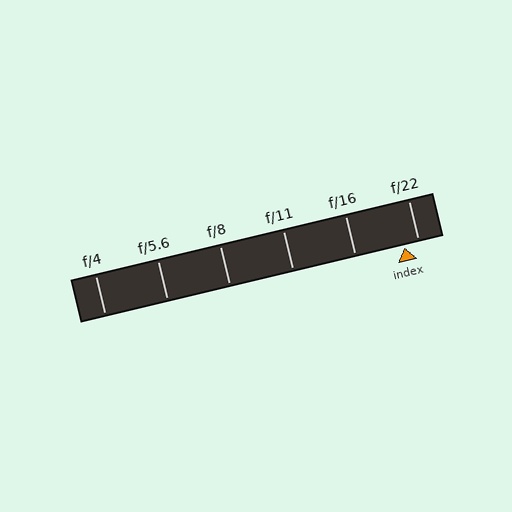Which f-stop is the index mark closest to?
The index mark is closest to f/22.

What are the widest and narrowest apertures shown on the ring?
The widest aperture shown is f/4 and the narrowest is f/22.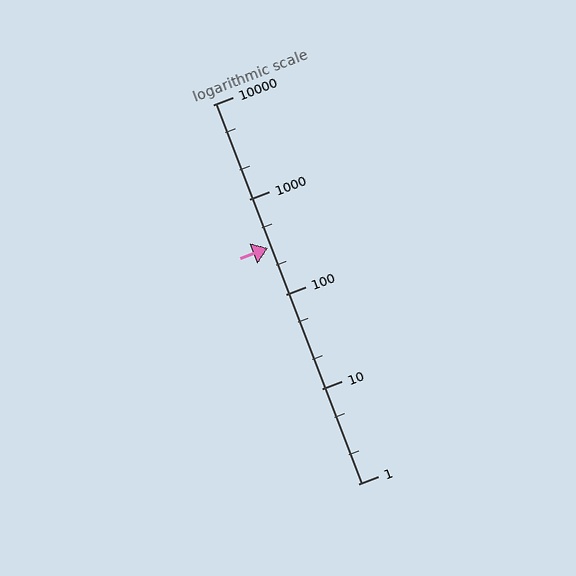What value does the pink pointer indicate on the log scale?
The pointer indicates approximately 310.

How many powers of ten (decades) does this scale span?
The scale spans 4 decades, from 1 to 10000.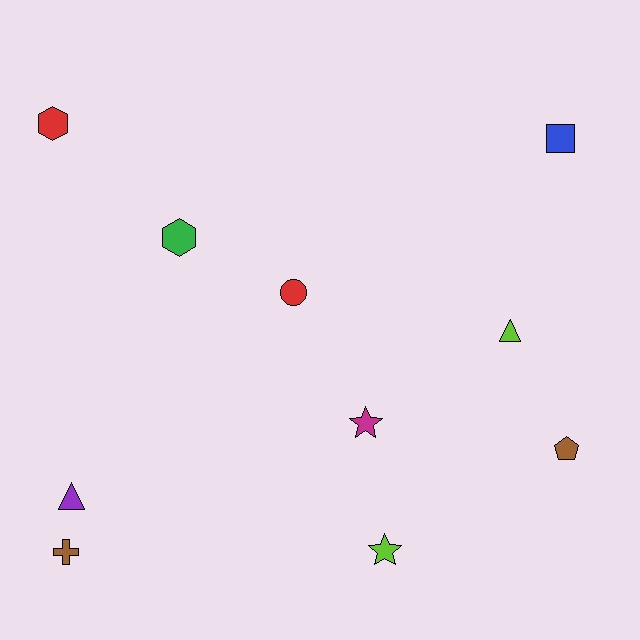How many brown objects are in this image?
There are 2 brown objects.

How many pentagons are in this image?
There is 1 pentagon.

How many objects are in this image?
There are 10 objects.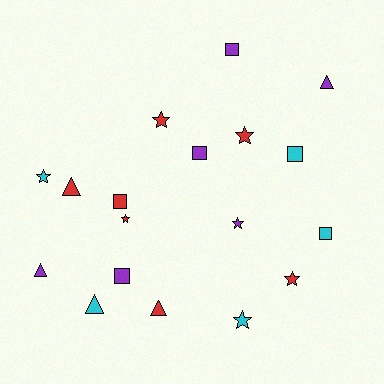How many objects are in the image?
There are 18 objects.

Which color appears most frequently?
Red, with 7 objects.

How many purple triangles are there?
There are 2 purple triangles.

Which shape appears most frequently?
Star, with 7 objects.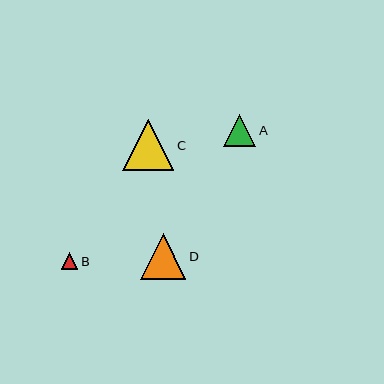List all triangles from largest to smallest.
From largest to smallest: C, D, A, B.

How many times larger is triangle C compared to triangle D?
Triangle C is approximately 1.1 times the size of triangle D.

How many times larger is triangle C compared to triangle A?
Triangle C is approximately 1.6 times the size of triangle A.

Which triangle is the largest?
Triangle C is the largest with a size of approximately 51 pixels.